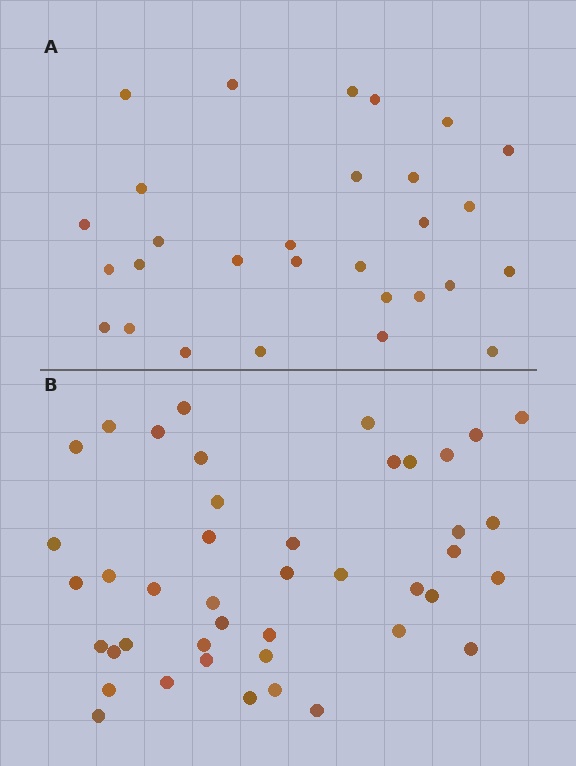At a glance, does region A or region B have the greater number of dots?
Region B (the bottom region) has more dots.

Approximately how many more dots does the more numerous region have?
Region B has approximately 15 more dots than region A.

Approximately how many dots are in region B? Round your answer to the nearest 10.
About 40 dots. (The exact count is 43, which rounds to 40.)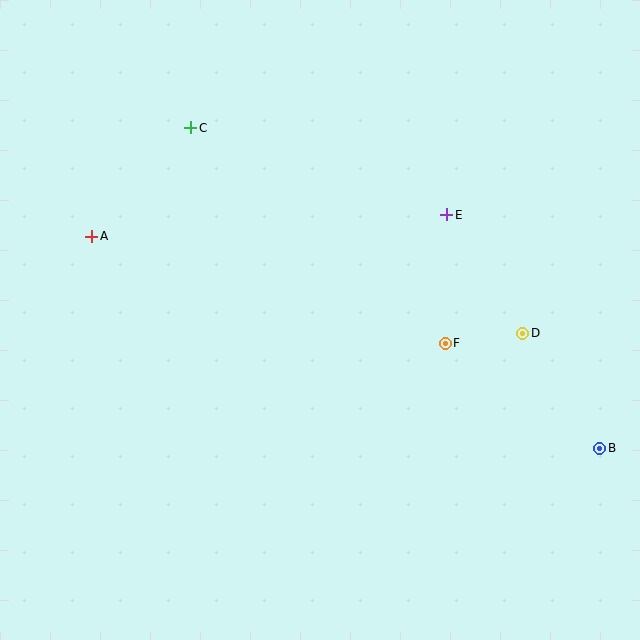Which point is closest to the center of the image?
Point F at (445, 343) is closest to the center.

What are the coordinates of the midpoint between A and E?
The midpoint between A and E is at (269, 225).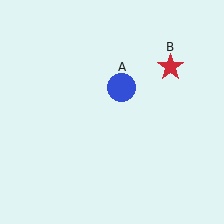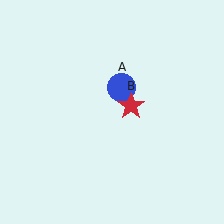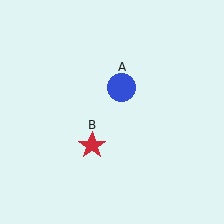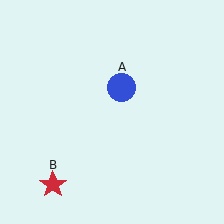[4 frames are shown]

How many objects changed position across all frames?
1 object changed position: red star (object B).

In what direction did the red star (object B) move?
The red star (object B) moved down and to the left.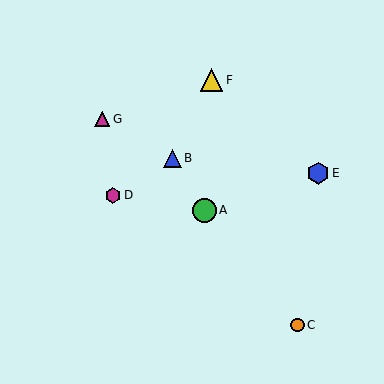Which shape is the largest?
The green circle (labeled A) is the largest.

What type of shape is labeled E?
Shape E is a blue hexagon.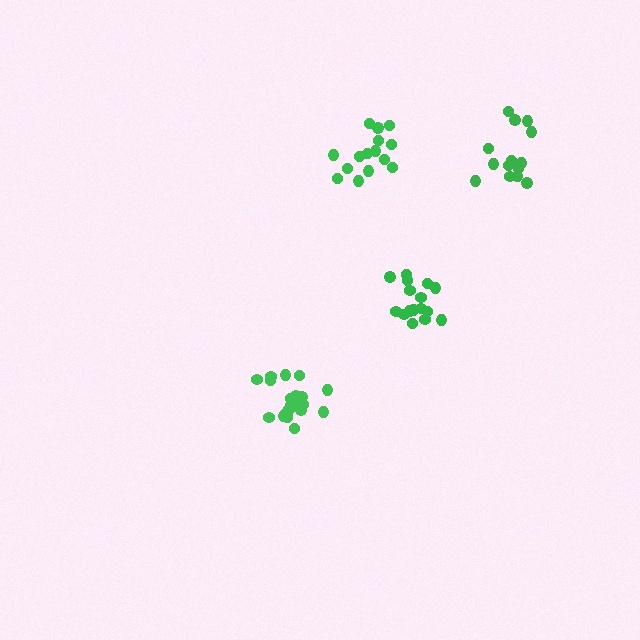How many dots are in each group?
Group 1: 21 dots, Group 2: 15 dots, Group 3: 16 dots, Group 4: 15 dots (67 total).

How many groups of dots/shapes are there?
There are 4 groups.